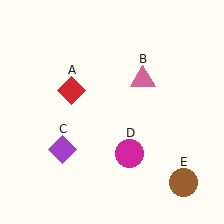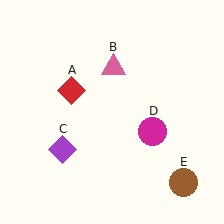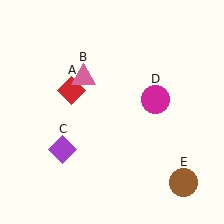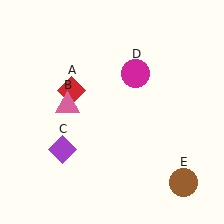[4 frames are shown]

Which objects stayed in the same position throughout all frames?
Red diamond (object A) and purple diamond (object C) and brown circle (object E) remained stationary.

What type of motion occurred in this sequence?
The pink triangle (object B), magenta circle (object D) rotated counterclockwise around the center of the scene.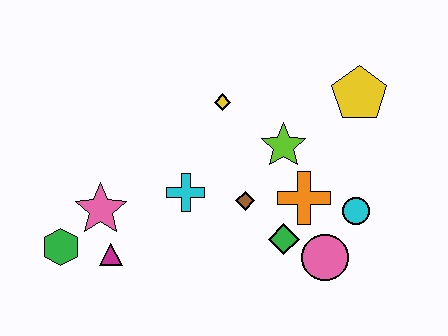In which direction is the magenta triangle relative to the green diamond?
The magenta triangle is to the left of the green diamond.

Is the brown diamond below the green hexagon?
No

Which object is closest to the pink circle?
The green diamond is closest to the pink circle.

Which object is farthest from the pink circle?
The green hexagon is farthest from the pink circle.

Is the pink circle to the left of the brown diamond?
No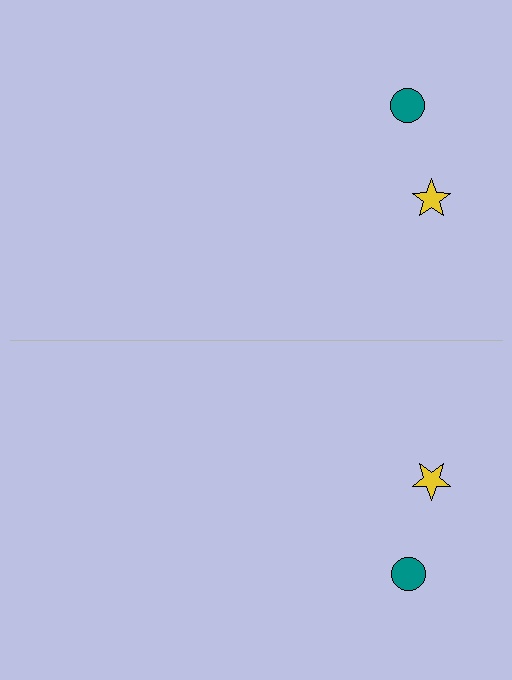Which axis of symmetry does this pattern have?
The pattern has a horizontal axis of symmetry running through the center of the image.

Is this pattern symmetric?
Yes, this pattern has bilateral (reflection) symmetry.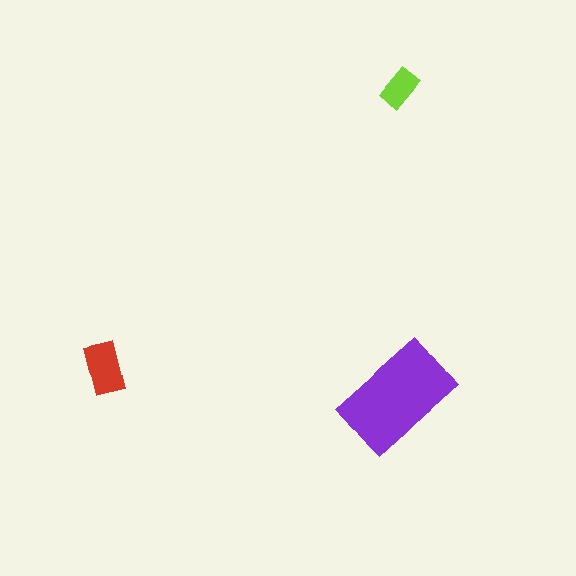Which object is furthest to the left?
The red rectangle is leftmost.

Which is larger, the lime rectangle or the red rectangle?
The red one.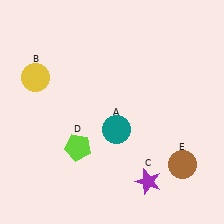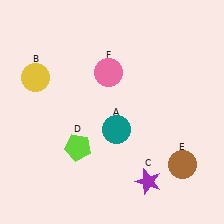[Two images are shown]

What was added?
A pink circle (F) was added in Image 2.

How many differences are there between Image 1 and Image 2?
There is 1 difference between the two images.